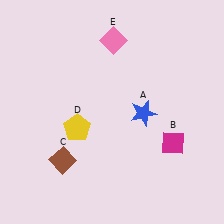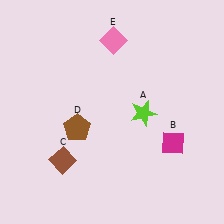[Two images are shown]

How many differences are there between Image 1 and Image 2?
There are 2 differences between the two images.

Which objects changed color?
A changed from blue to lime. D changed from yellow to brown.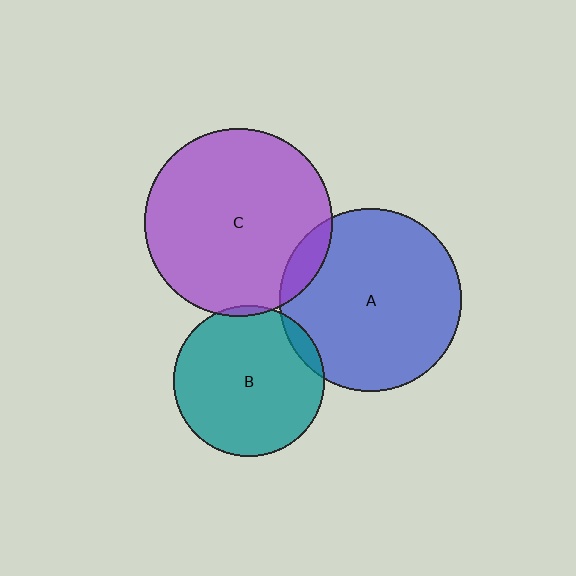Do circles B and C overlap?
Yes.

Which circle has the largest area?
Circle C (purple).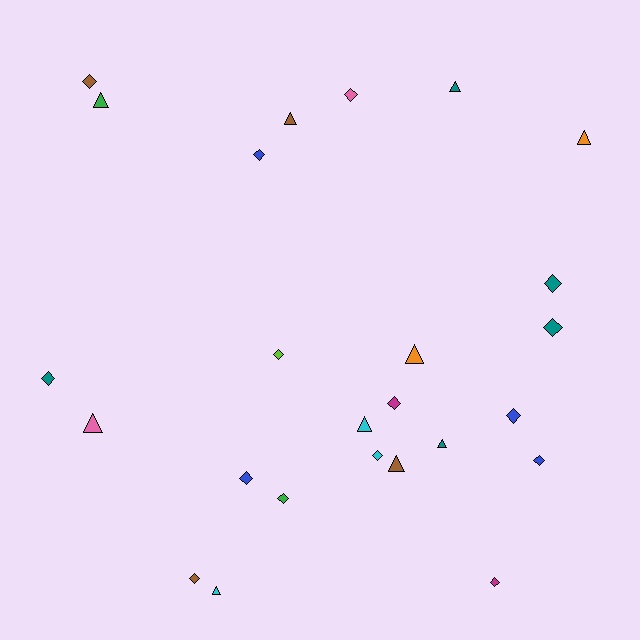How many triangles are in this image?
There are 10 triangles.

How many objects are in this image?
There are 25 objects.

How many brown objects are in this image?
There are 4 brown objects.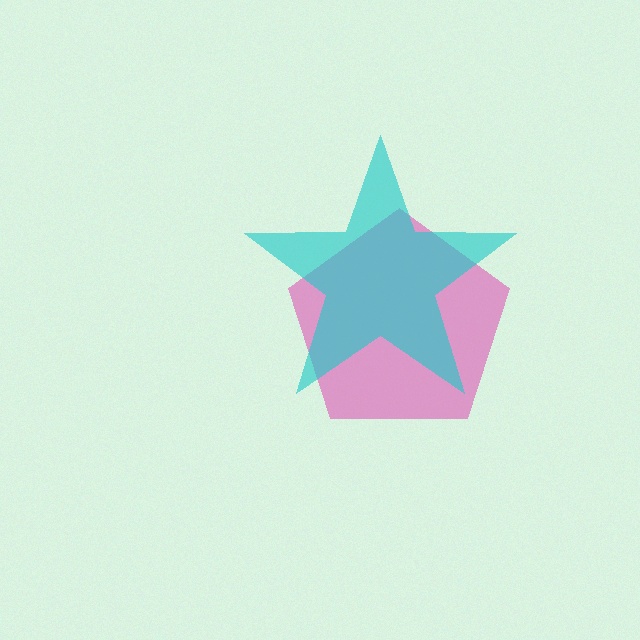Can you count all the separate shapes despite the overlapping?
Yes, there are 2 separate shapes.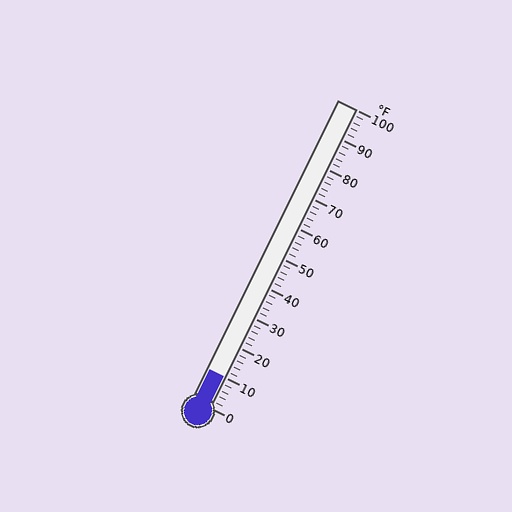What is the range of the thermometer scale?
The thermometer scale ranges from 0°F to 100°F.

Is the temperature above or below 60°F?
The temperature is below 60°F.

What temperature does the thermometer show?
The thermometer shows approximately 10°F.